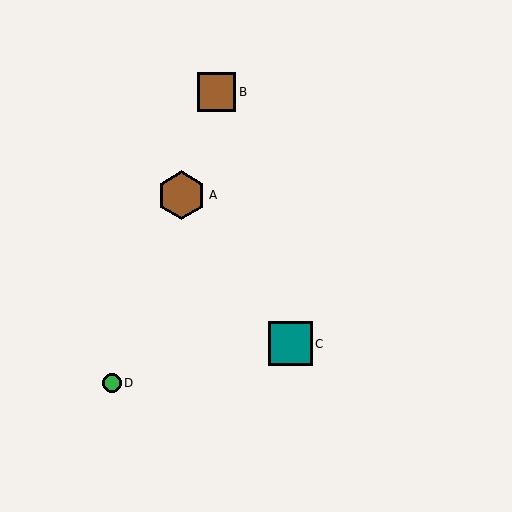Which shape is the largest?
The brown hexagon (labeled A) is the largest.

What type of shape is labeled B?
Shape B is a brown square.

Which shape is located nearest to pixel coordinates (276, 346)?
The teal square (labeled C) at (290, 344) is nearest to that location.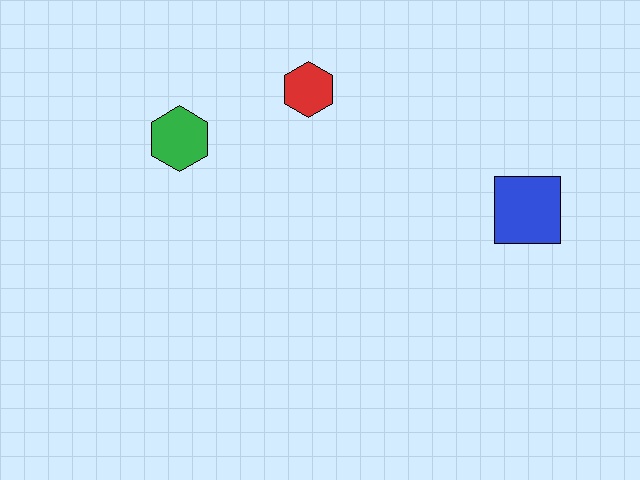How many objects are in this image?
There are 3 objects.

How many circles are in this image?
There are no circles.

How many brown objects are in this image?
There are no brown objects.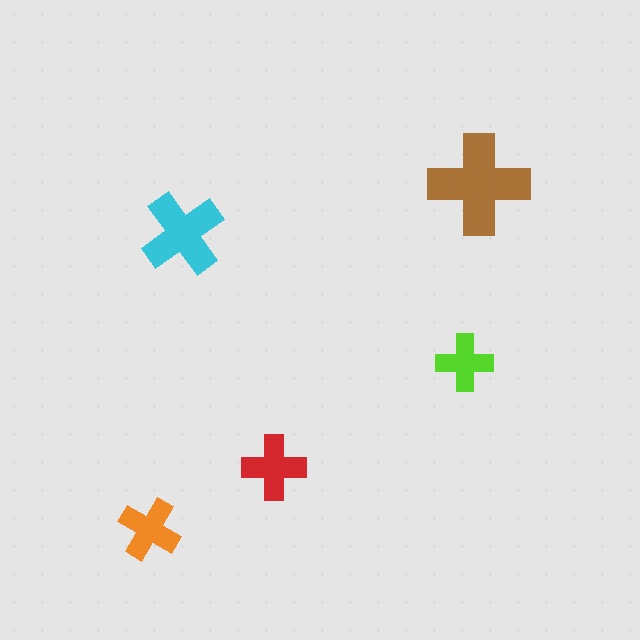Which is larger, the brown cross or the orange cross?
The brown one.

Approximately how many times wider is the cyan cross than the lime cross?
About 1.5 times wider.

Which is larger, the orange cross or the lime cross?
The orange one.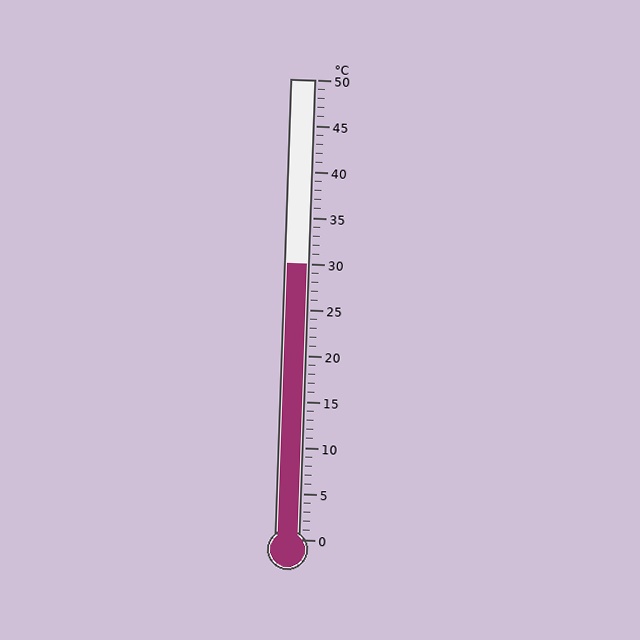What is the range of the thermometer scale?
The thermometer scale ranges from 0°C to 50°C.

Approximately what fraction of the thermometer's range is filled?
The thermometer is filled to approximately 60% of its range.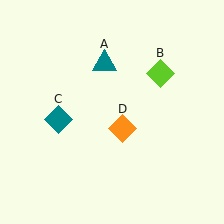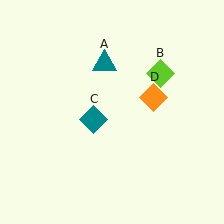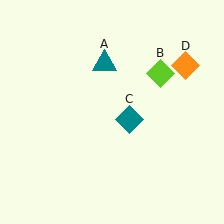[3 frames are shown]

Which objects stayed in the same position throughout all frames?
Teal triangle (object A) and lime diamond (object B) remained stationary.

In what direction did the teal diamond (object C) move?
The teal diamond (object C) moved right.